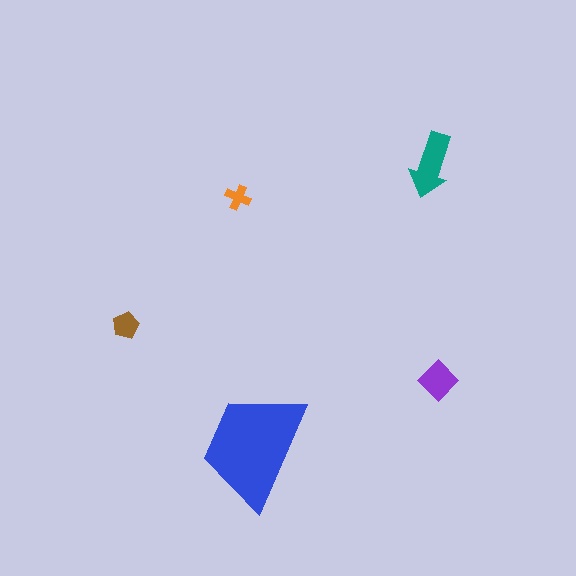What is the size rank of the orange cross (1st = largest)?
5th.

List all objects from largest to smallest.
The blue trapezoid, the teal arrow, the purple diamond, the brown pentagon, the orange cross.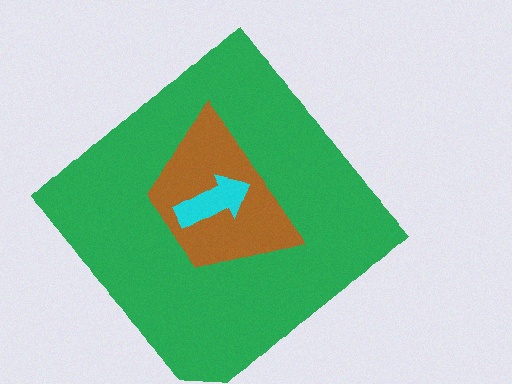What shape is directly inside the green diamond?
The brown trapezoid.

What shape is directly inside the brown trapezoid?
The cyan arrow.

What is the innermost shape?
The cyan arrow.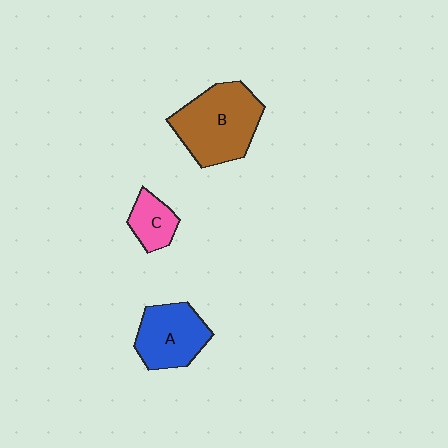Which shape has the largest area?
Shape B (brown).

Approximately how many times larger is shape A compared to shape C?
Approximately 1.9 times.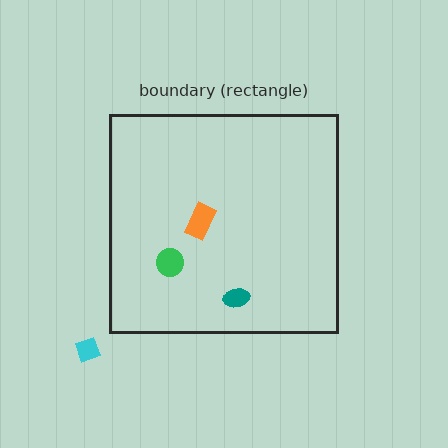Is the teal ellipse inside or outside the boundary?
Inside.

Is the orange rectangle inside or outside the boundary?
Inside.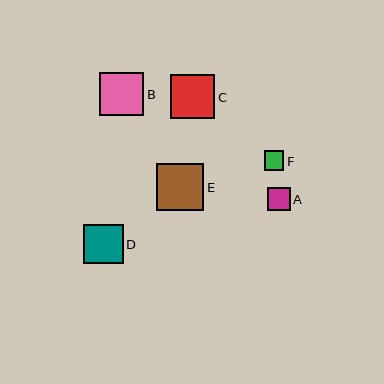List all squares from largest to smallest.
From largest to smallest: E, C, B, D, A, F.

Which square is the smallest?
Square F is the smallest with a size of approximately 19 pixels.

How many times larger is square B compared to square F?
Square B is approximately 2.3 times the size of square F.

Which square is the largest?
Square E is the largest with a size of approximately 47 pixels.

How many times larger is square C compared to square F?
Square C is approximately 2.3 times the size of square F.